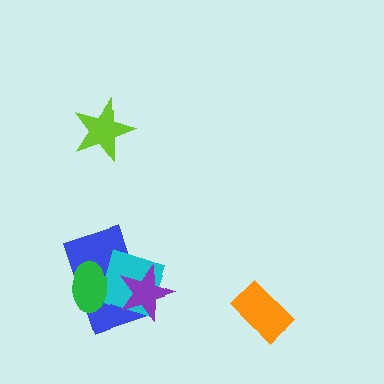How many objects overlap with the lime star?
0 objects overlap with the lime star.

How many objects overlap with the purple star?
2 objects overlap with the purple star.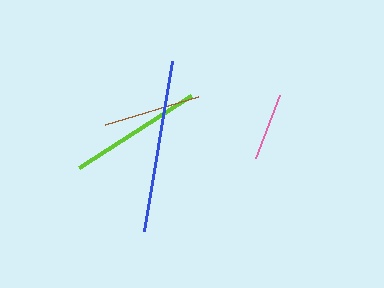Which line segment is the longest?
The blue line is the longest at approximately 173 pixels.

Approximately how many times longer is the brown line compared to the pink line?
The brown line is approximately 1.5 times the length of the pink line.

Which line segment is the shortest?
The pink line is the shortest at approximately 67 pixels.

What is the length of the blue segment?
The blue segment is approximately 173 pixels long.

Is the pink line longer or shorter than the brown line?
The brown line is longer than the pink line.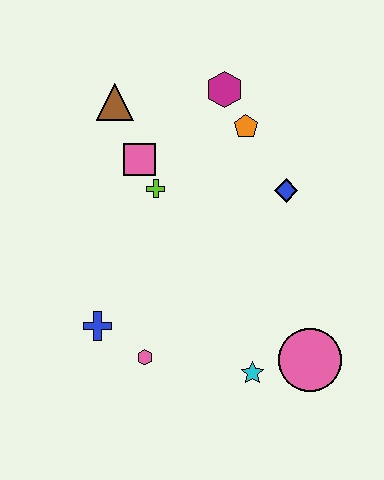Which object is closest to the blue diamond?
The orange pentagon is closest to the blue diamond.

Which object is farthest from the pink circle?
The brown triangle is farthest from the pink circle.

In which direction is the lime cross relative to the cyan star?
The lime cross is above the cyan star.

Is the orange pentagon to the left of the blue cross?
No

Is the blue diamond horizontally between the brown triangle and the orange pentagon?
No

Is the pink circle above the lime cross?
No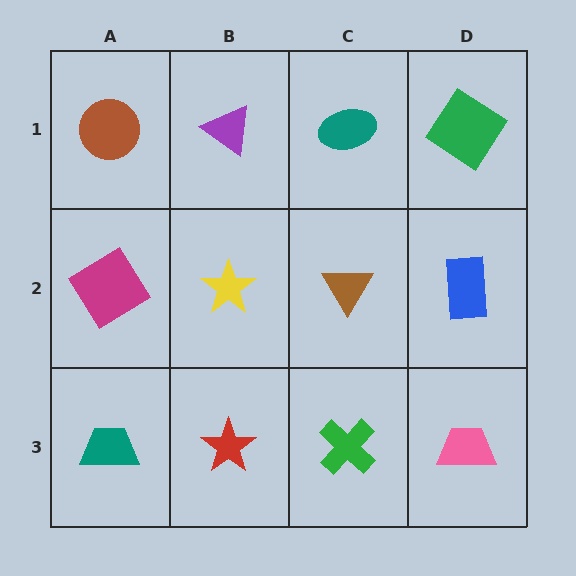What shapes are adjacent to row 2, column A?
A brown circle (row 1, column A), a teal trapezoid (row 3, column A), a yellow star (row 2, column B).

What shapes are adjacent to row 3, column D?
A blue rectangle (row 2, column D), a green cross (row 3, column C).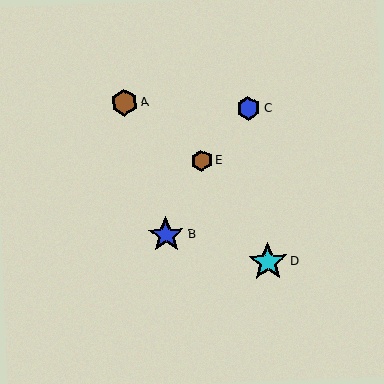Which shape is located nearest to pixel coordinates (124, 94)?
The brown hexagon (labeled A) at (124, 103) is nearest to that location.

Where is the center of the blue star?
The center of the blue star is at (166, 235).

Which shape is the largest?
The cyan star (labeled D) is the largest.